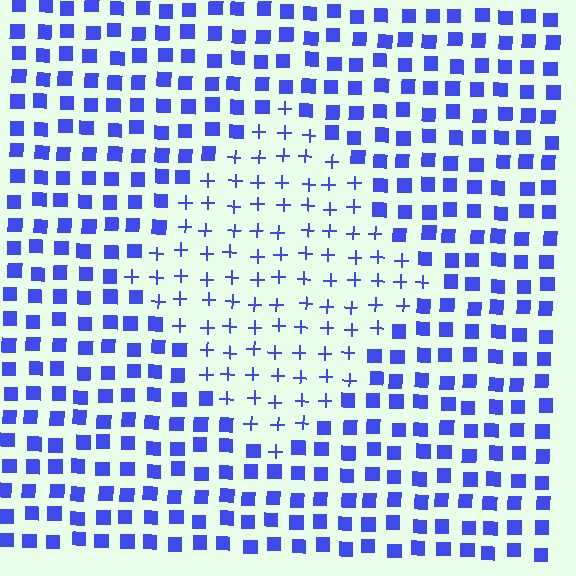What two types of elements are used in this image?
The image uses plus signs inside the diamond region and squares outside it.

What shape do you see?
I see a diamond.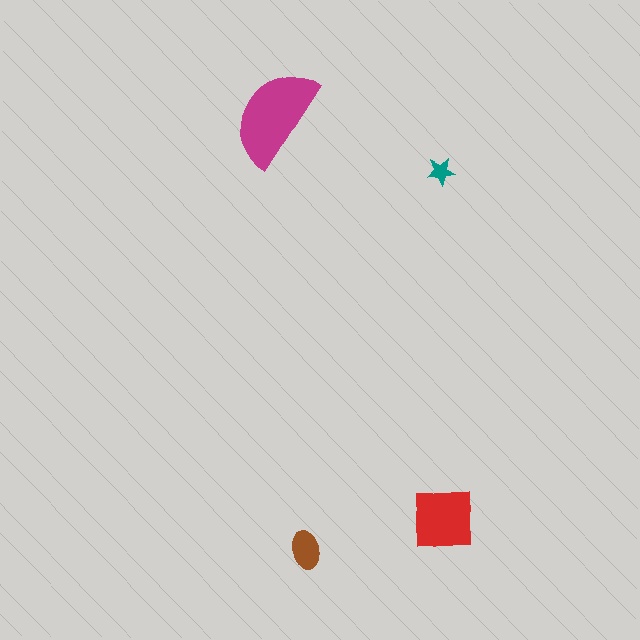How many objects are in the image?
There are 4 objects in the image.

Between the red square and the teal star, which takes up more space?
The red square.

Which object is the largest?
The magenta semicircle.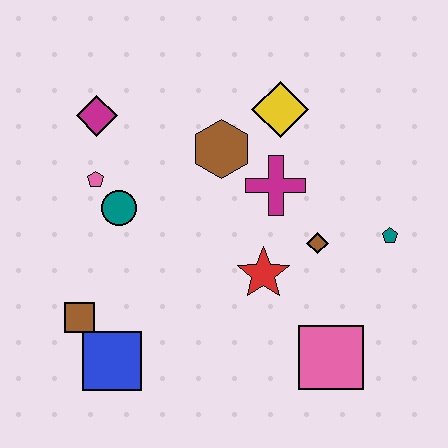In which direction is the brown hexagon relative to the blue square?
The brown hexagon is above the blue square.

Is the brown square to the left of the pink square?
Yes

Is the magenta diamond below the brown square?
No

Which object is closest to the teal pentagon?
The brown diamond is closest to the teal pentagon.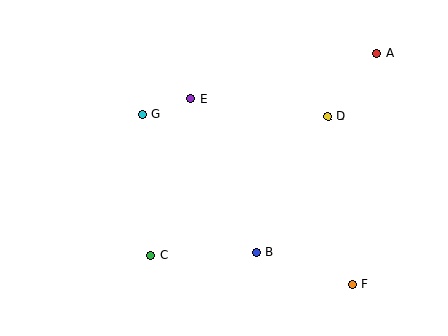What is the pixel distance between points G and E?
The distance between G and E is 51 pixels.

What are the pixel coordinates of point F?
Point F is at (352, 284).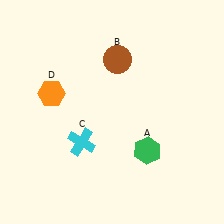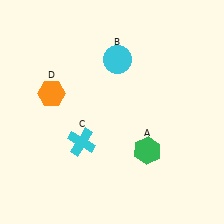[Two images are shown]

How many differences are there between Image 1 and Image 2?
There is 1 difference between the two images.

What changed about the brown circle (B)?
In Image 1, B is brown. In Image 2, it changed to cyan.